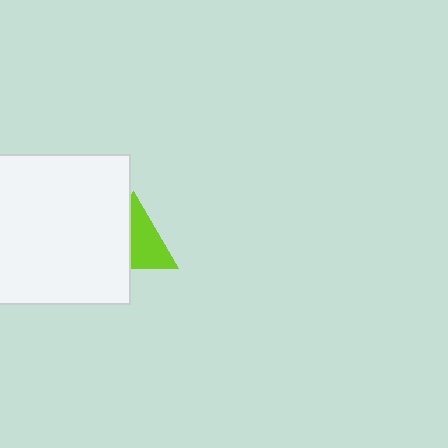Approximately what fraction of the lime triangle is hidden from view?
Roughly 45% of the lime triangle is hidden behind the white square.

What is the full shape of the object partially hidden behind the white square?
The partially hidden object is a lime triangle.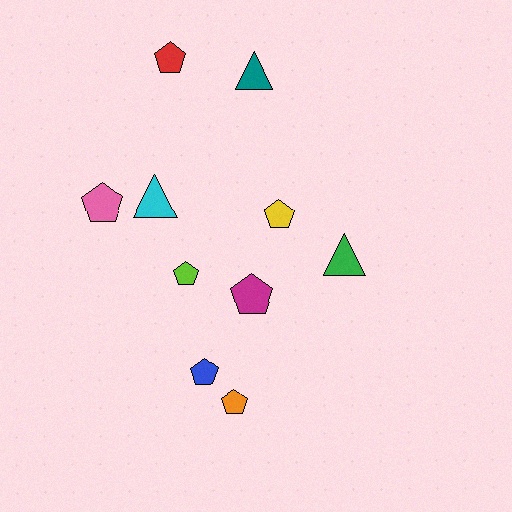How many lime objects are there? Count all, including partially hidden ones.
There is 1 lime object.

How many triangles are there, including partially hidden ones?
There are 3 triangles.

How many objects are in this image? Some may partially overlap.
There are 10 objects.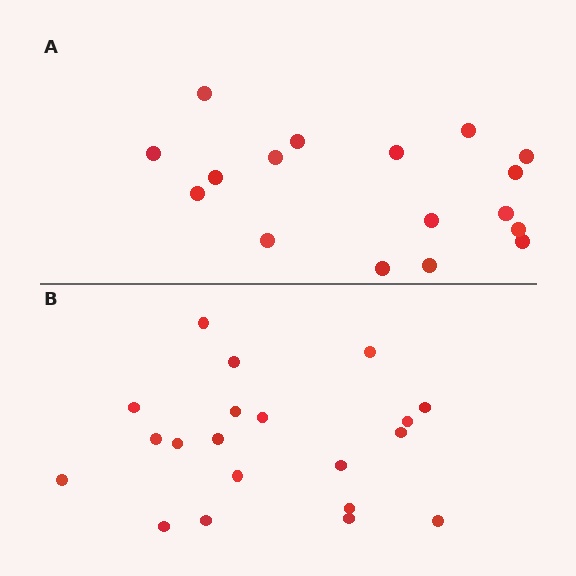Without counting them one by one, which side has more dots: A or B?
Region B (the bottom region) has more dots.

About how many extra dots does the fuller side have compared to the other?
Region B has just a few more — roughly 2 or 3 more dots than region A.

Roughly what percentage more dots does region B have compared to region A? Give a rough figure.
About 20% more.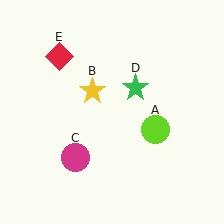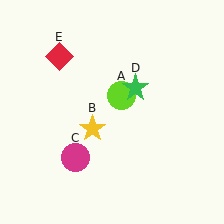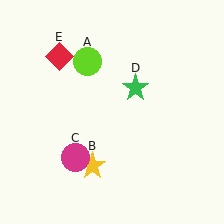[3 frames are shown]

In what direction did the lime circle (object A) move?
The lime circle (object A) moved up and to the left.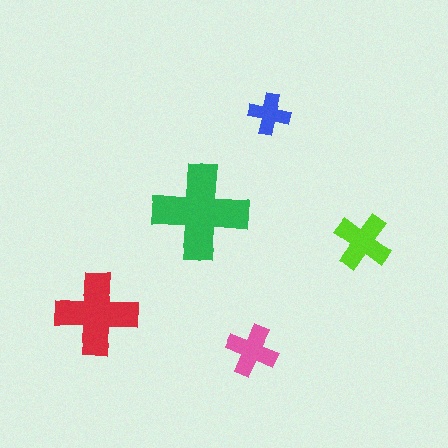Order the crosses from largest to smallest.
the green one, the red one, the lime one, the pink one, the blue one.